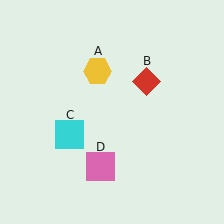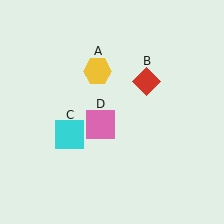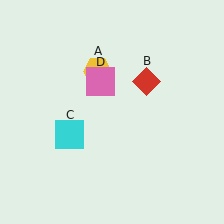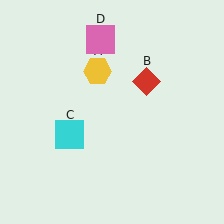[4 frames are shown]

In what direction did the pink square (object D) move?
The pink square (object D) moved up.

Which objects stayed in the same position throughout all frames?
Yellow hexagon (object A) and red diamond (object B) and cyan square (object C) remained stationary.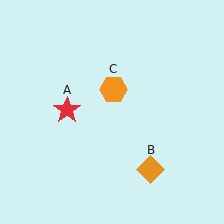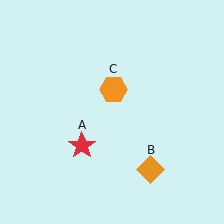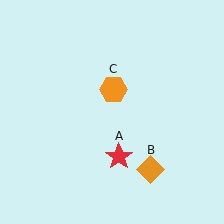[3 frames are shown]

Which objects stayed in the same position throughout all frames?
Orange diamond (object B) and orange hexagon (object C) remained stationary.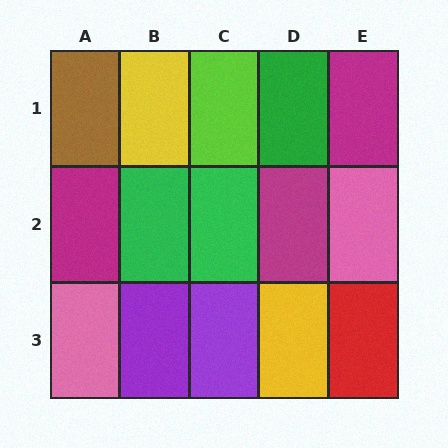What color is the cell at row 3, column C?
Purple.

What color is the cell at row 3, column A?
Pink.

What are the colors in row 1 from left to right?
Brown, yellow, lime, green, magenta.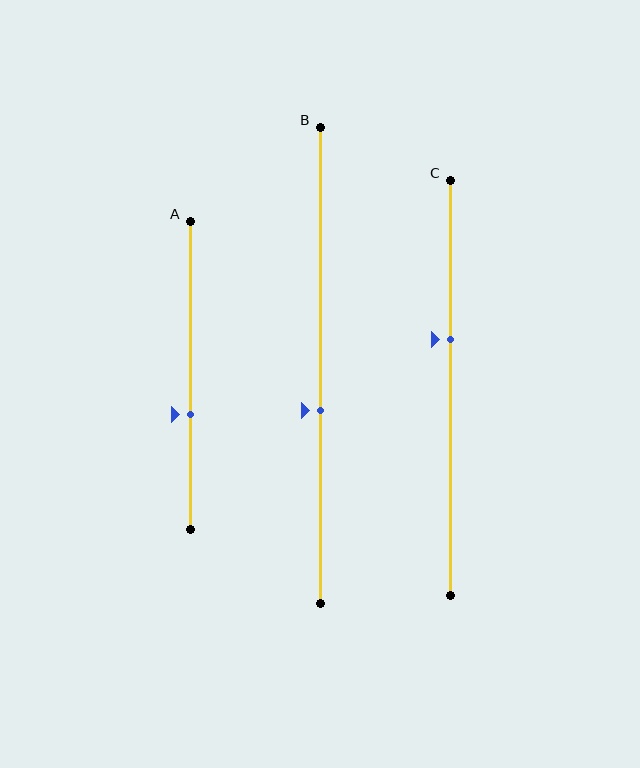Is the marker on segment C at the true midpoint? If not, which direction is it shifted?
No, the marker on segment C is shifted upward by about 12% of the segment length.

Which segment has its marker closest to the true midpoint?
Segment B has its marker closest to the true midpoint.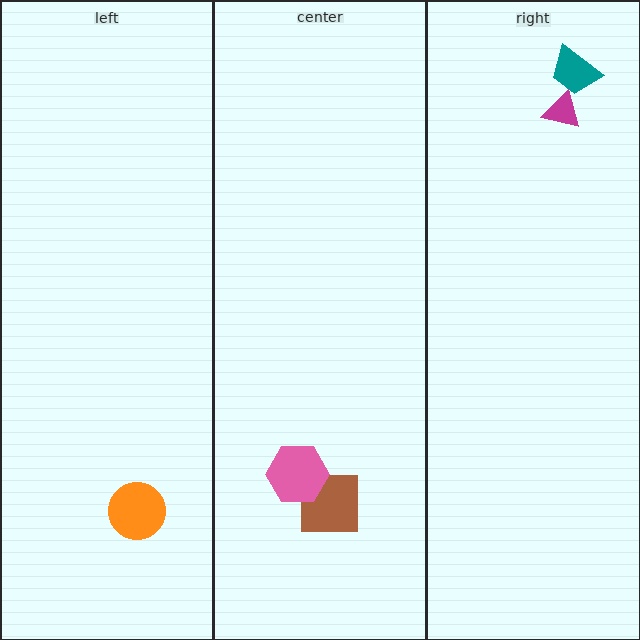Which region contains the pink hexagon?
The center region.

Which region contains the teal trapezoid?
The right region.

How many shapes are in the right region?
2.